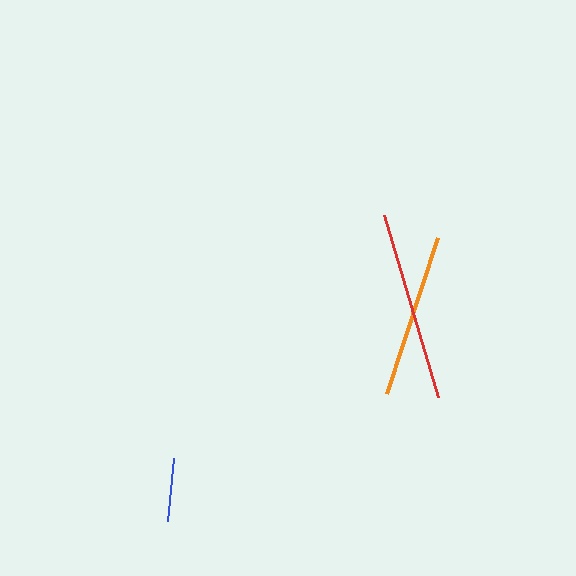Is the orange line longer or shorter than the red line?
The red line is longer than the orange line.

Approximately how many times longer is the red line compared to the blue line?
The red line is approximately 3.0 times the length of the blue line.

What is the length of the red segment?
The red segment is approximately 190 pixels long.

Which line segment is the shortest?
The blue line is the shortest at approximately 63 pixels.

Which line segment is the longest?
The red line is the longest at approximately 190 pixels.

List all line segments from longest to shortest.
From longest to shortest: red, orange, blue.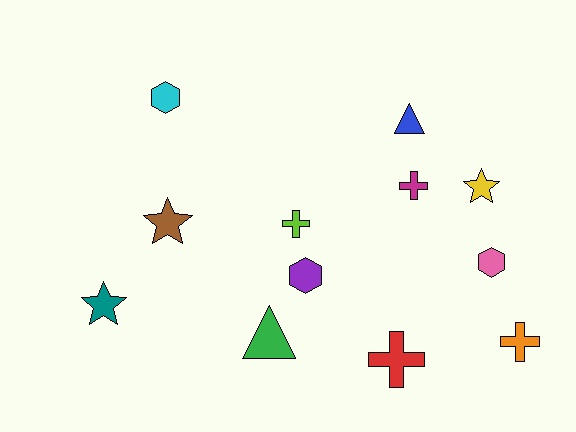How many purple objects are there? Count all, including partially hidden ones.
There is 1 purple object.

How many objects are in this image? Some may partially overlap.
There are 12 objects.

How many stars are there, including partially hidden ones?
There are 3 stars.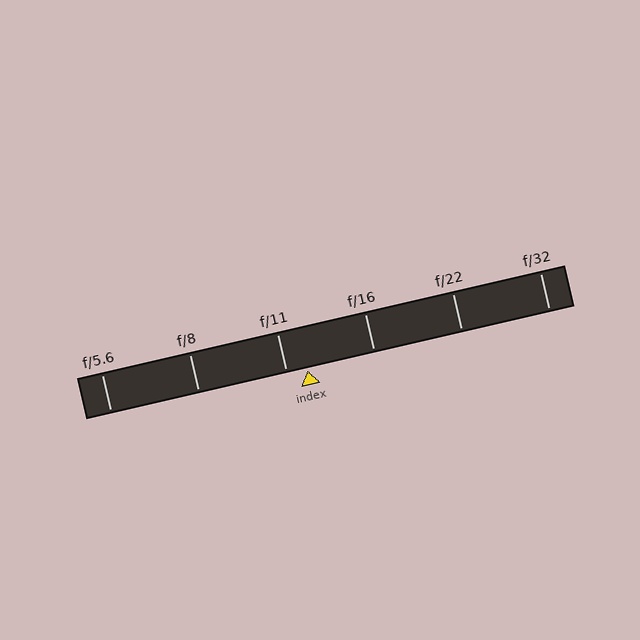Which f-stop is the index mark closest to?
The index mark is closest to f/11.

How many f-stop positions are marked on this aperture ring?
There are 6 f-stop positions marked.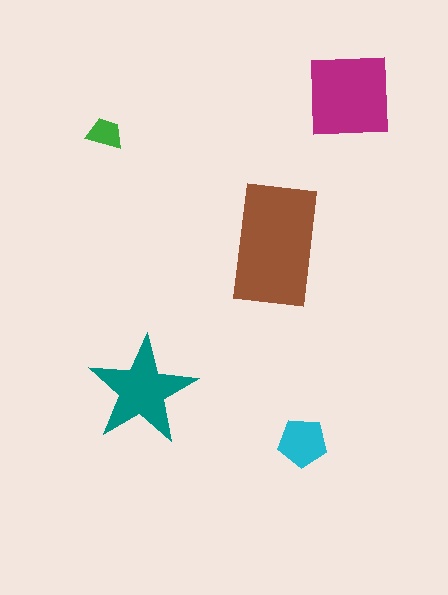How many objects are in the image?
There are 5 objects in the image.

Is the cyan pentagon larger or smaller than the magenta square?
Smaller.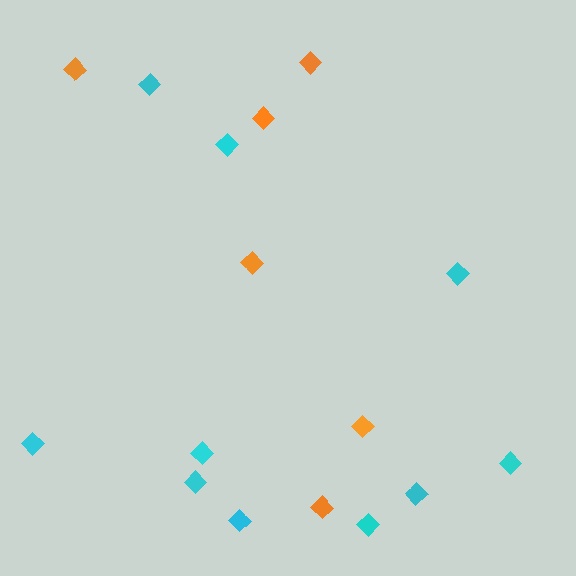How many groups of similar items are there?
There are 2 groups: one group of orange diamonds (6) and one group of cyan diamonds (10).